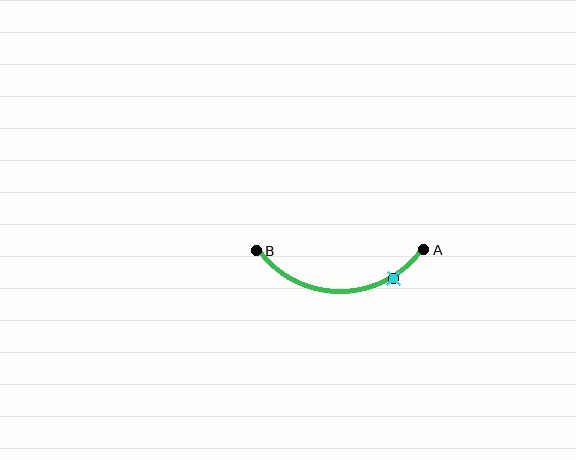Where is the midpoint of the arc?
The arc midpoint is the point on the curve farthest from the straight line joining A and B. It sits below that line.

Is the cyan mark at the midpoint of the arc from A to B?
No. The cyan mark lies on the arc but is closer to endpoint A. The arc midpoint would be at the point on the curve equidistant along the arc from both A and B.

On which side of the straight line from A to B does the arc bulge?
The arc bulges below the straight line connecting A and B.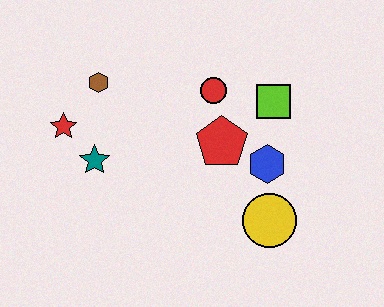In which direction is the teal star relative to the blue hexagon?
The teal star is to the left of the blue hexagon.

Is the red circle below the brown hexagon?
Yes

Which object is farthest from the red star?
The yellow circle is farthest from the red star.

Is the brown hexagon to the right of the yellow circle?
No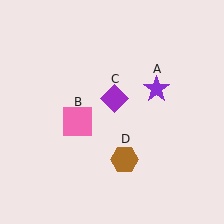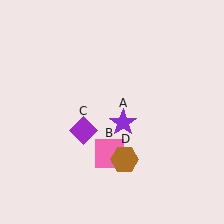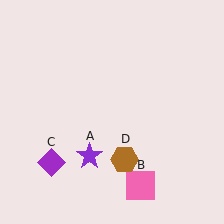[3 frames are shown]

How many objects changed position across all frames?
3 objects changed position: purple star (object A), pink square (object B), purple diamond (object C).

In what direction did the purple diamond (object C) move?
The purple diamond (object C) moved down and to the left.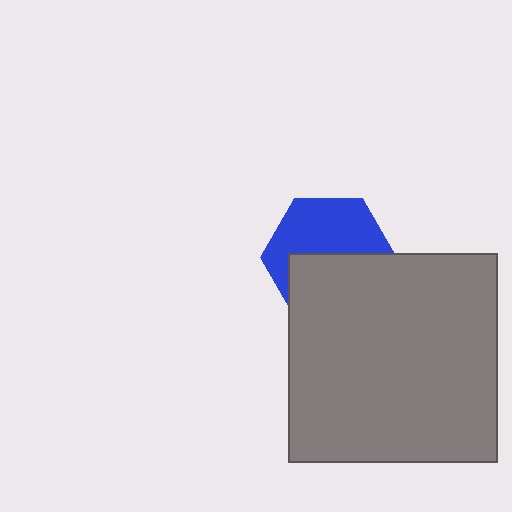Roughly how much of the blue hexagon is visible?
About half of it is visible (roughly 52%).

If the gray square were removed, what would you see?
You would see the complete blue hexagon.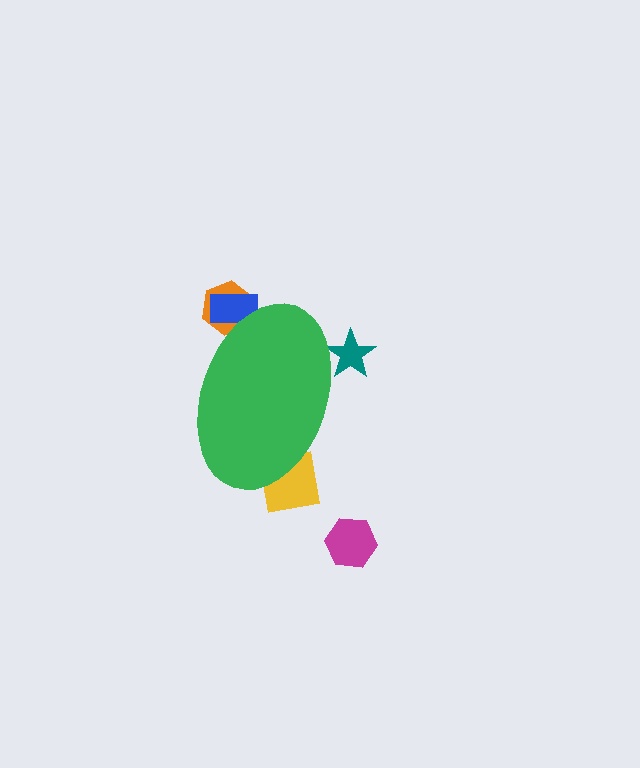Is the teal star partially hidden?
Yes, the teal star is partially hidden behind the green ellipse.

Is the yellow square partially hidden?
Yes, the yellow square is partially hidden behind the green ellipse.